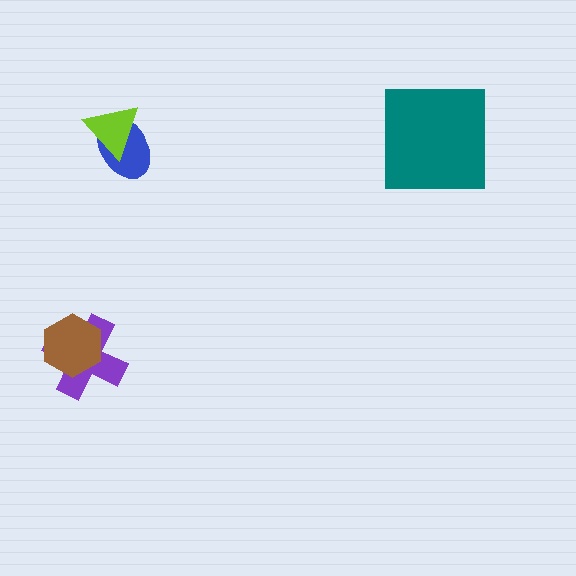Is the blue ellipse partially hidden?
Yes, it is partially covered by another shape.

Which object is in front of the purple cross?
The brown hexagon is in front of the purple cross.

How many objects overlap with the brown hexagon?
1 object overlaps with the brown hexagon.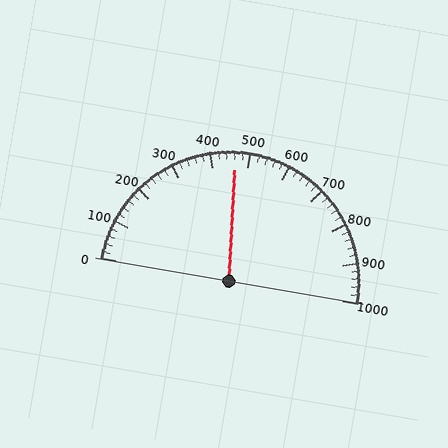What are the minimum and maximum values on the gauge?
The gauge ranges from 0 to 1000.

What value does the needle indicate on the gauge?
The needle indicates approximately 460.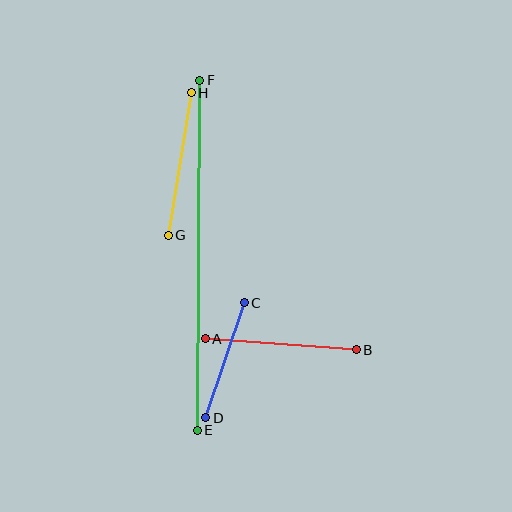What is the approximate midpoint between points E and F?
The midpoint is at approximately (198, 255) pixels.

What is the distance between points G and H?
The distance is approximately 144 pixels.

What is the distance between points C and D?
The distance is approximately 121 pixels.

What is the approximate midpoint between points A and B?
The midpoint is at approximately (281, 344) pixels.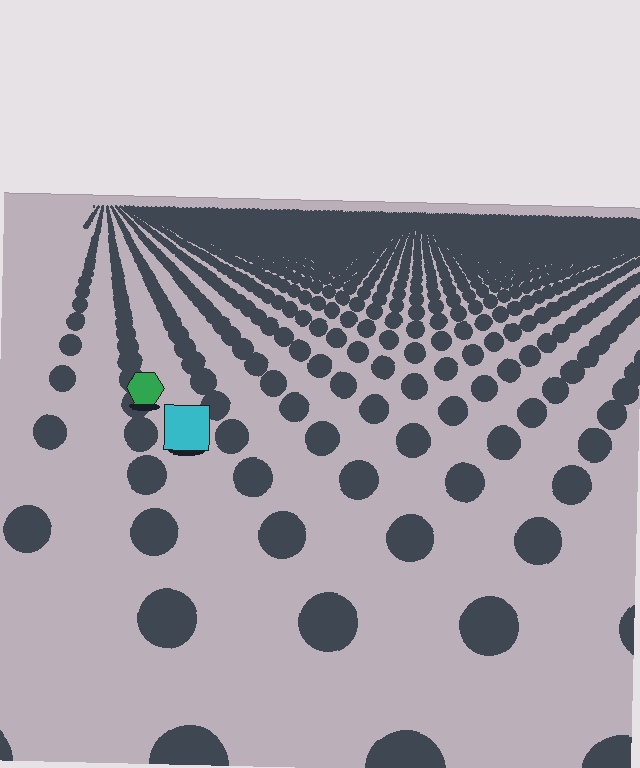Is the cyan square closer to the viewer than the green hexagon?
Yes. The cyan square is closer — you can tell from the texture gradient: the ground texture is coarser near it.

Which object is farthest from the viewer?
The green hexagon is farthest from the viewer. It appears smaller and the ground texture around it is denser.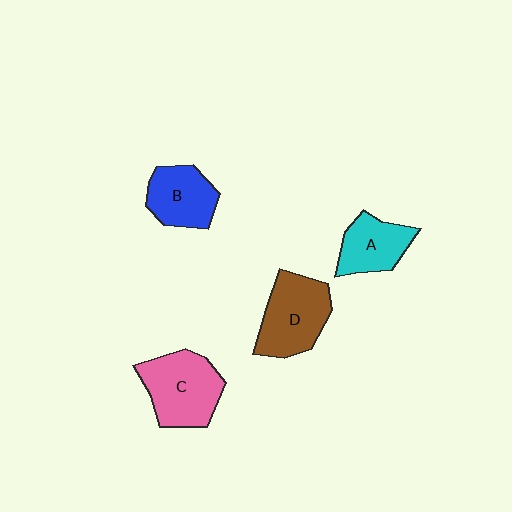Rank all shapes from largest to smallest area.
From largest to smallest: C (pink), D (brown), B (blue), A (cyan).